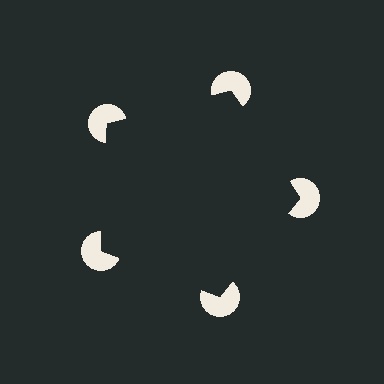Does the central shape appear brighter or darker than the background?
It typically appears slightly darker than the background, even though no actual brightness change is drawn.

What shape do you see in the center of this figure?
An illusory pentagon — its edges are inferred from the aligned wedge cuts in the pac-man discs, not physically drawn.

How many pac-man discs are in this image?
There are 5 — one at each vertex of the illusory pentagon.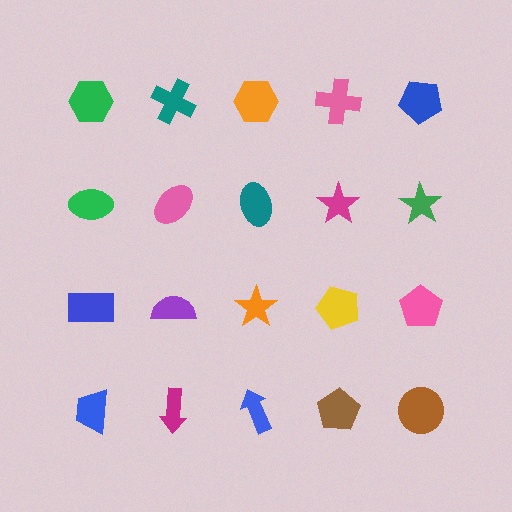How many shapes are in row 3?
5 shapes.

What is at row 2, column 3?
A teal ellipse.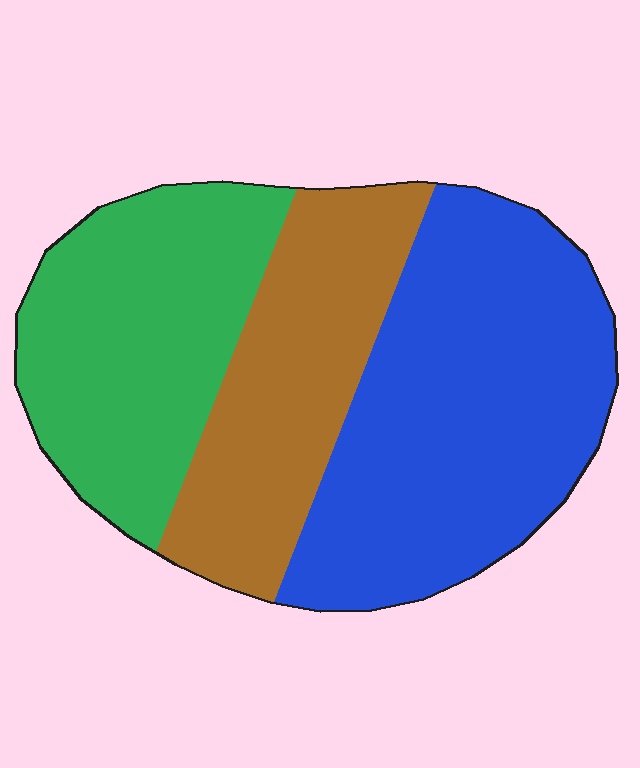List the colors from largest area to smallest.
From largest to smallest: blue, green, brown.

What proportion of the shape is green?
Green takes up about one third (1/3) of the shape.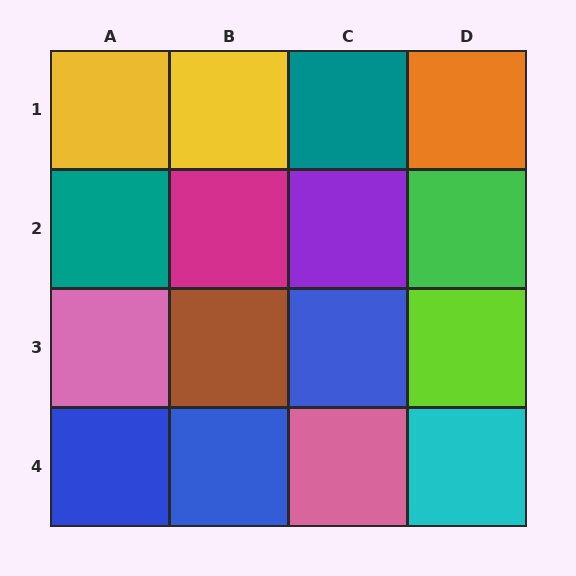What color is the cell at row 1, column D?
Orange.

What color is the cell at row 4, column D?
Cyan.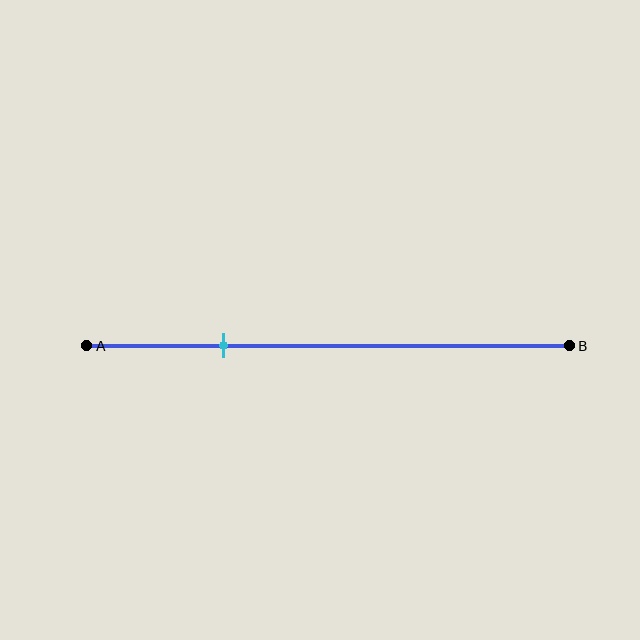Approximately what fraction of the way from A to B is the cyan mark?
The cyan mark is approximately 30% of the way from A to B.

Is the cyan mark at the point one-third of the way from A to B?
No, the mark is at about 30% from A, not at the 33% one-third point.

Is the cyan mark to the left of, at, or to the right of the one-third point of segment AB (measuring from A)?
The cyan mark is to the left of the one-third point of segment AB.